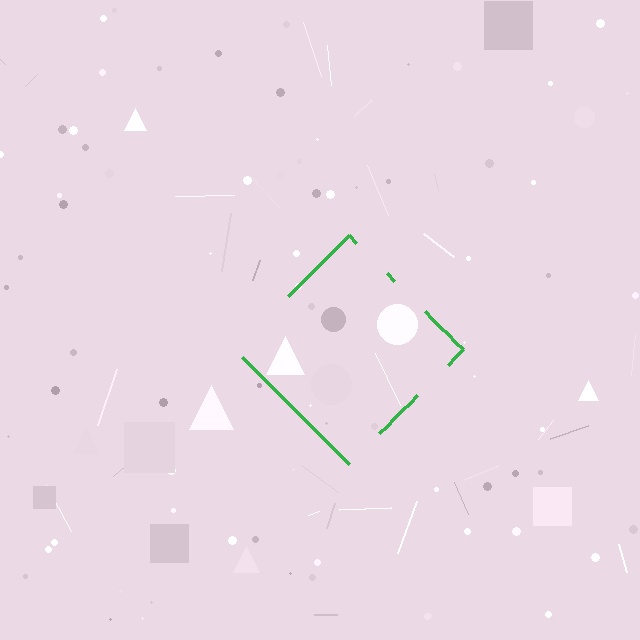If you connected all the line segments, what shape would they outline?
They would outline a diamond.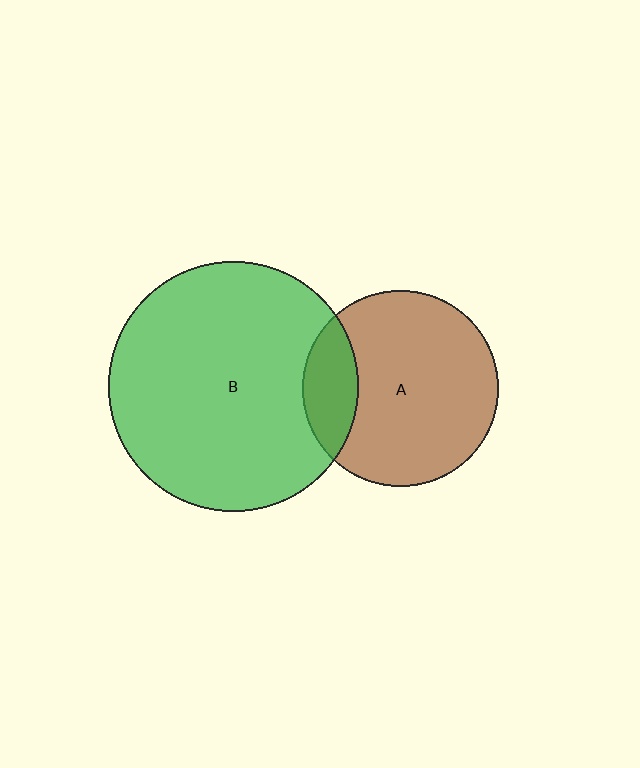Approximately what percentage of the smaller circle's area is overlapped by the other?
Approximately 20%.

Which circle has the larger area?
Circle B (green).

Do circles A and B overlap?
Yes.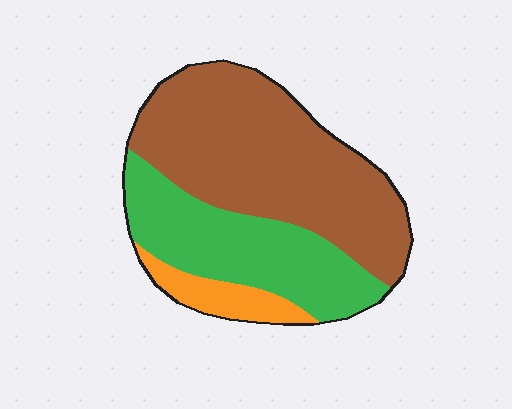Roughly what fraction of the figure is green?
Green takes up about one third (1/3) of the figure.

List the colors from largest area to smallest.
From largest to smallest: brown, green, orange.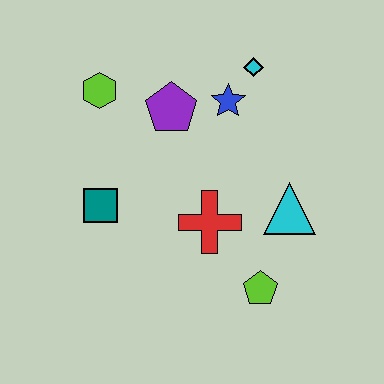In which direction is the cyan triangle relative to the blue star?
The cyan triangle is below the blue star.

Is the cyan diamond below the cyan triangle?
No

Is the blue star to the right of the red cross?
Yes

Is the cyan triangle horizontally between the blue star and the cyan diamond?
No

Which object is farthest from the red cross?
The lime hexagon is farthest from the red cross.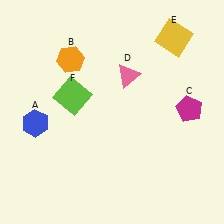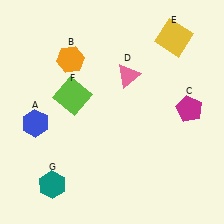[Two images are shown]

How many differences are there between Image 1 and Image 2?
There is 1 difference between the two images.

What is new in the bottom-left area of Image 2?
A teal hexagon (G) was added in the bottom-left area of Image 2.